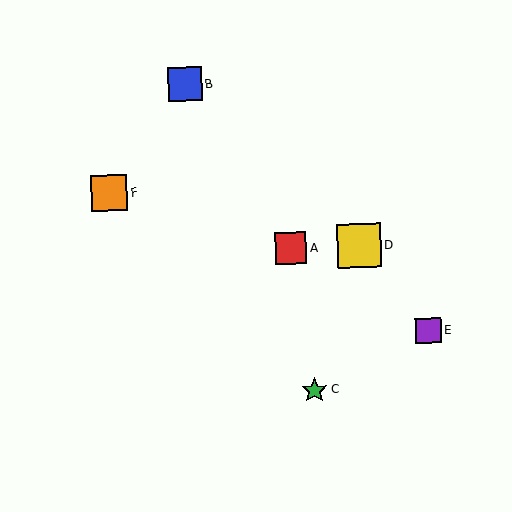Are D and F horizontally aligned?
No, D is at y≈246 and F is at y≈193.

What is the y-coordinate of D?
Object D is at y≈246.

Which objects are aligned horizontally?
Objects A, D are aligned horizontally.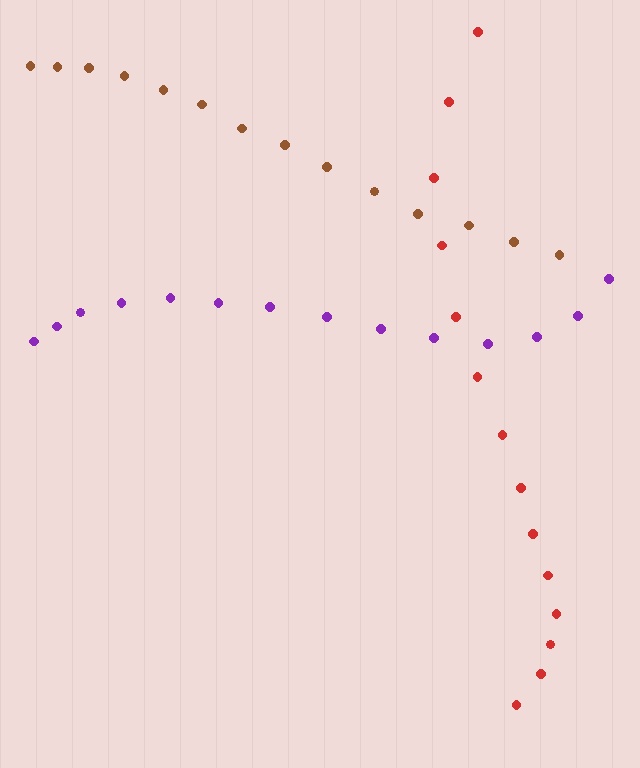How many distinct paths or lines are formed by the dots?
There are 3 distinct paths.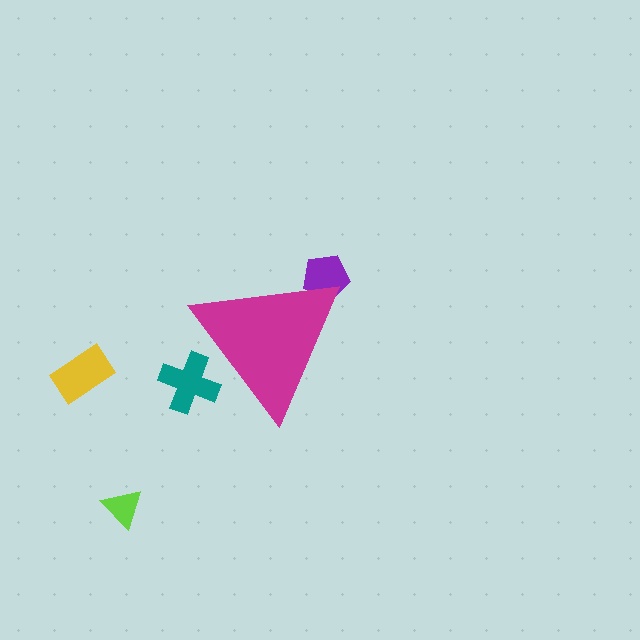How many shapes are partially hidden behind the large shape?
2 shapes are partially hidden.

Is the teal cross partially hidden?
Yes, the teal cross is partially hidden behind the magenta triangle.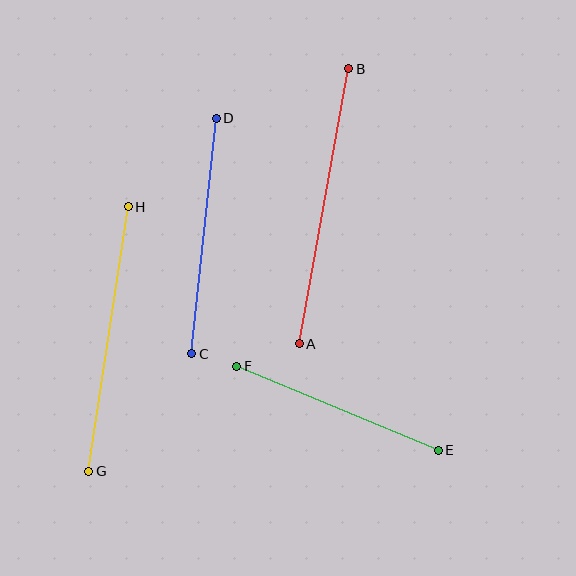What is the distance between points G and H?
The distance is approximately 268 pixels.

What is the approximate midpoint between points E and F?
The midpoint is at approximately (337, 408) pixels.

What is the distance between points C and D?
The distance is approximately 236 pixels.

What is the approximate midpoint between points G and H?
The midpoint is at approximately (108, 339) pixels.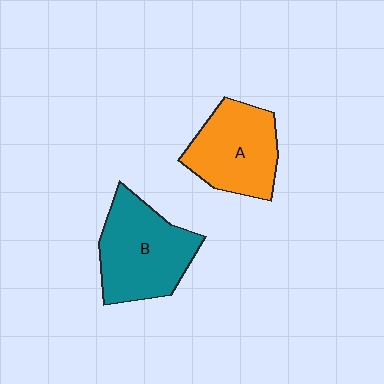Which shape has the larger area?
Shape B (teal).